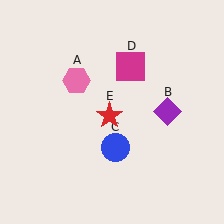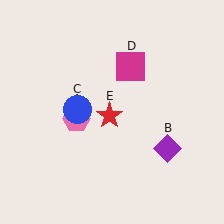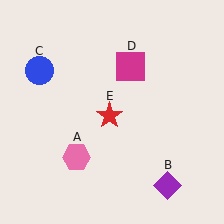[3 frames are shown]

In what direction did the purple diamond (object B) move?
The purple diamond (object B) moved down.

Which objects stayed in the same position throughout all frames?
Magenta square (object D) and red star (object E) remained stationary.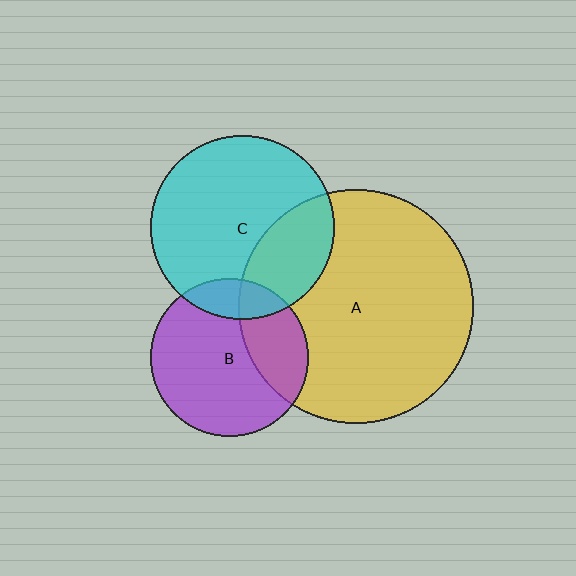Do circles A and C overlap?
Yes.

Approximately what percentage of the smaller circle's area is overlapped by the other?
Approximately 30%.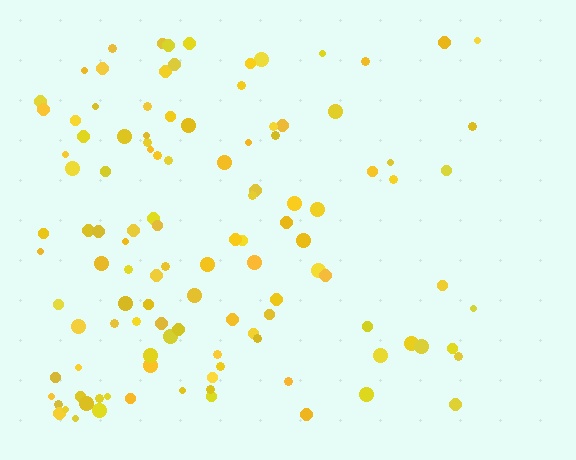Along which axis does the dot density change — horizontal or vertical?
Horizontal.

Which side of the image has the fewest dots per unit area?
The right.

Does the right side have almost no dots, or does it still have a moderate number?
Still a moderate number, just noticeably fewer than the left.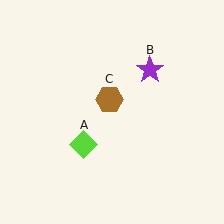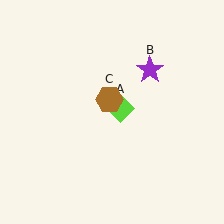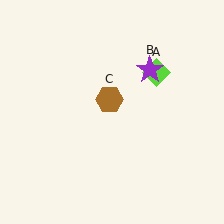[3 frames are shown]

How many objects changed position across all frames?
1 object changed position: lime diamond (object A).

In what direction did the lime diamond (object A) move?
The lime diamond (object A) moved up and to the right.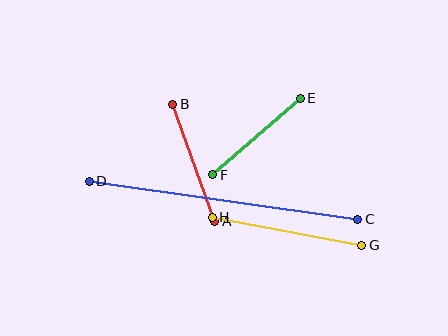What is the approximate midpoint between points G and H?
The midpoint is at approximately (287, 231) pixels.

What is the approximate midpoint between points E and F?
The midpoint is at approximately (256, 137) pixels.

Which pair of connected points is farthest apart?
Points C and D are farthest apart.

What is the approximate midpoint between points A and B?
The midpoint is at approximately (194, 163) pixels.